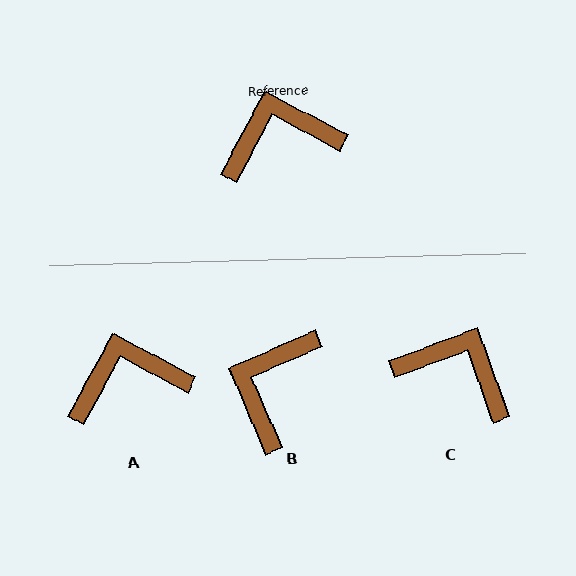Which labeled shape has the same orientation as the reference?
A.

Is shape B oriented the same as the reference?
No, it is off by about 52 degrees.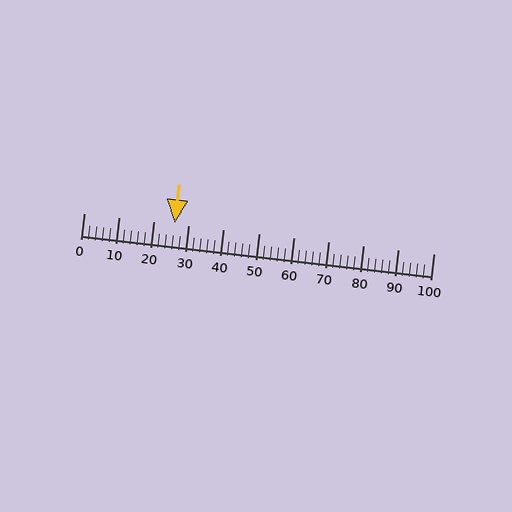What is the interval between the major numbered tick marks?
The major tick marks are spaced 10 units apart.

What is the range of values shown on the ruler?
The ruler shows values from 0 to 100.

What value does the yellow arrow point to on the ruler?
The yellow arrow points to approximately 26.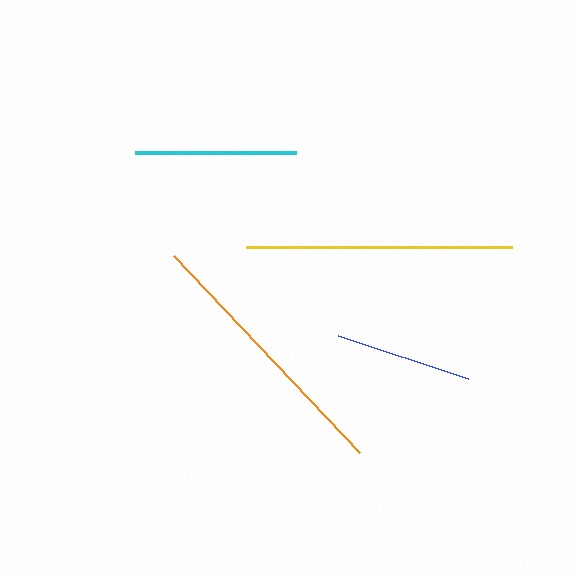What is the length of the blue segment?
The blue segment is approximately 137 pixels long.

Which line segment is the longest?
The orange line is the longest at approximately 271 pixels.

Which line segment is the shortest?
The blue line is the shortest at approximately 137 pixels.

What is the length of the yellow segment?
The yellow segment is approximately 266 pixels long.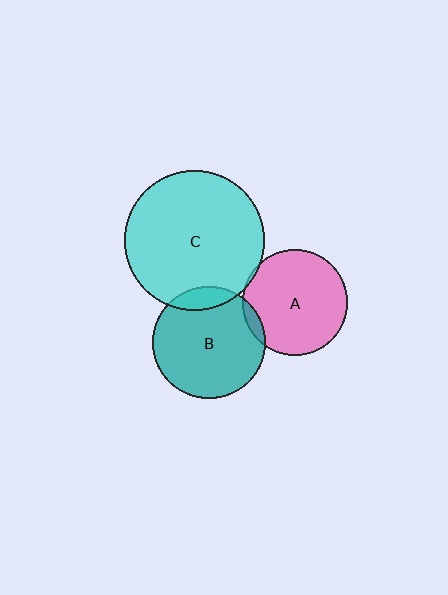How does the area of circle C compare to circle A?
Approximately 1.8 times.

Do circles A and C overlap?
Yes.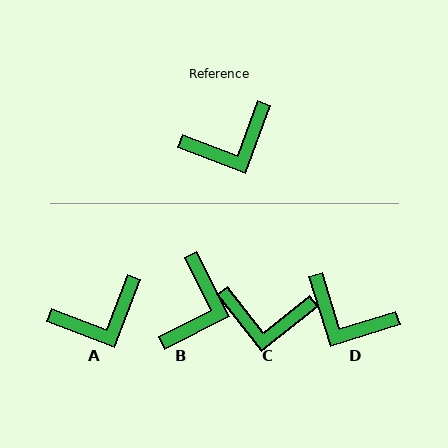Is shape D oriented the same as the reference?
No, it is off by about 52 degrees.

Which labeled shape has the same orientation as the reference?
A.